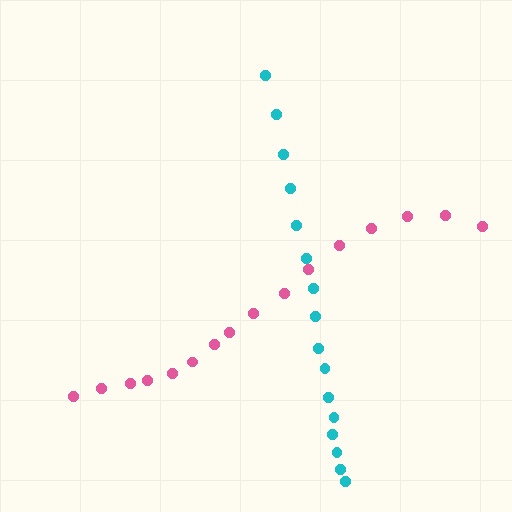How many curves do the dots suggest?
There are 2 distinct paths.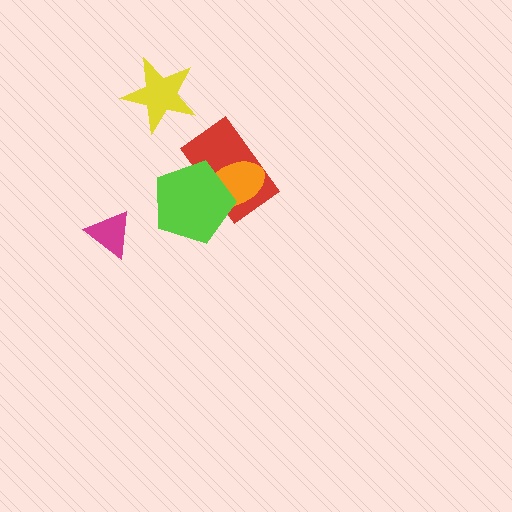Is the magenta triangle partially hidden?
No, no other shape covers it.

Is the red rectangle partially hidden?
Yes, it is partially covered by another shape.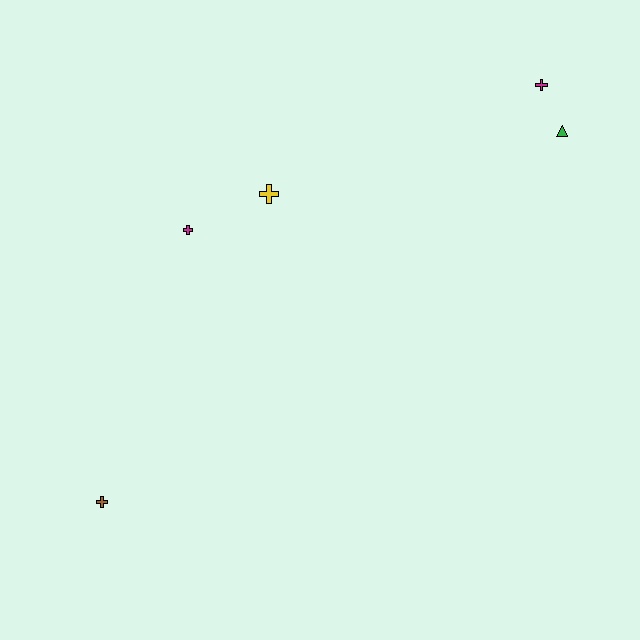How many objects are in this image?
There are 5 objects.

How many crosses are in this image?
There are 4 crosses.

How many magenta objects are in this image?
There are 2 magenta objects.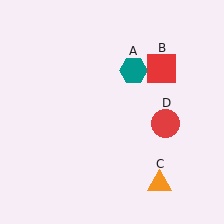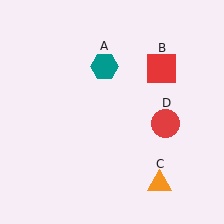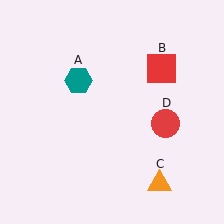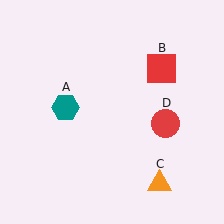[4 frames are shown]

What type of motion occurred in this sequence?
The teal hexagon (object A) rotated counterclockwise around the center of the scene.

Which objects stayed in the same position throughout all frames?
Red square (object B) and orange triangle (object C) and red circle (object D) remained stationary.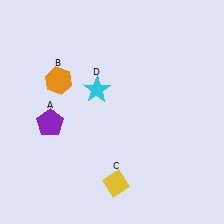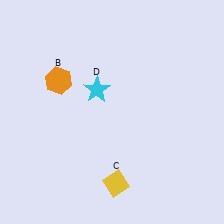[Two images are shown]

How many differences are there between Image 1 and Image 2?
There is 1 difference between the two images.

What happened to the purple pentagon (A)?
The purple pentagon (A) was removed in Image 2. It was in the bottom-left area of Image 1.